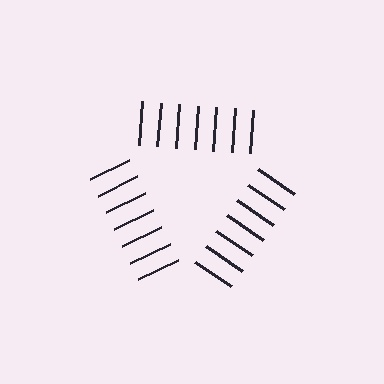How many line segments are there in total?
21 — 7 along each of the 3 edges.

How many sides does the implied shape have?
3 sides — the line-ends trace a triangle.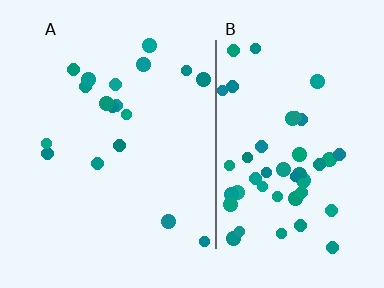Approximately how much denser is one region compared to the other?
Approximately 2.8× — region B over region A.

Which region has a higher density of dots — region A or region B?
B (the right).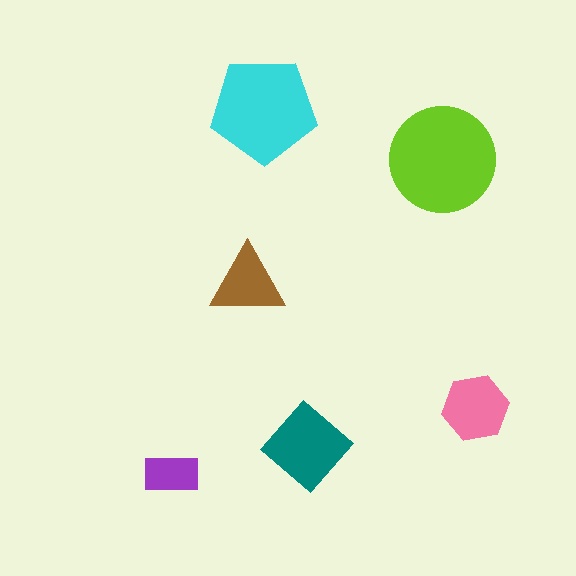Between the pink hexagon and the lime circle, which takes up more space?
The lime circle.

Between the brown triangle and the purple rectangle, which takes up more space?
The brown triangle.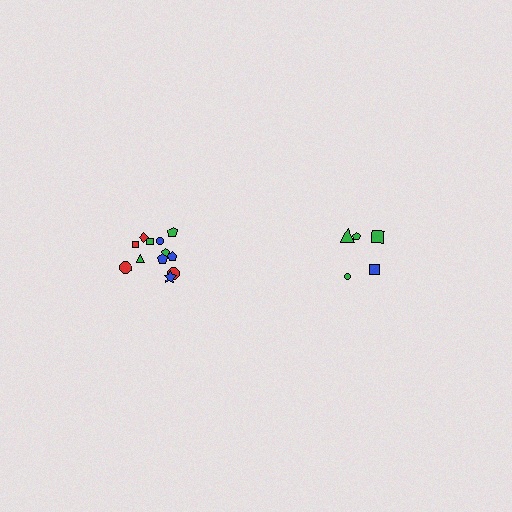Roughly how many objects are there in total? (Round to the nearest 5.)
Roughly 15 objects in total.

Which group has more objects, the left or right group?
The left group.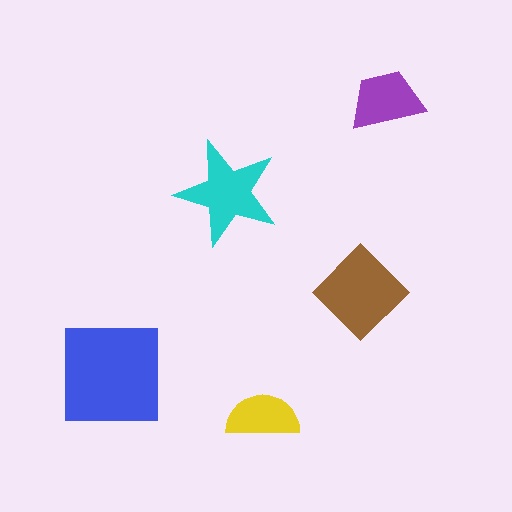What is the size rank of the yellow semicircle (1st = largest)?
5th.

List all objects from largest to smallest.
The blue square, the brown diamond, the cyan star, the purple trapezoid, the yellow semicircle.